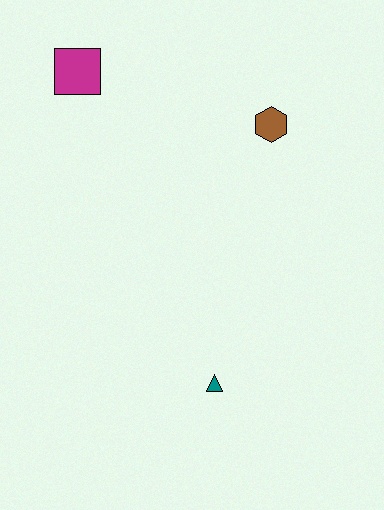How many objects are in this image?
There are 3 objects.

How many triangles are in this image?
There is 1 triangle.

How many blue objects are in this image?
There are no blue objects.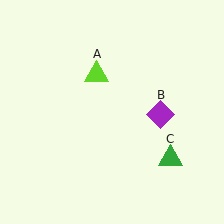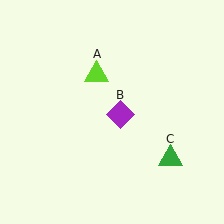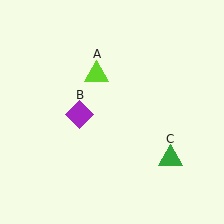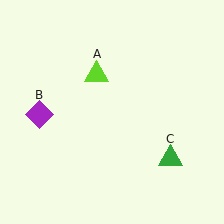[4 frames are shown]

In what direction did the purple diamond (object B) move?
The purple diamond (object B) moved left.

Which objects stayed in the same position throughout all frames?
Lime triangle (object A) and green triangle (object C) remained stationary.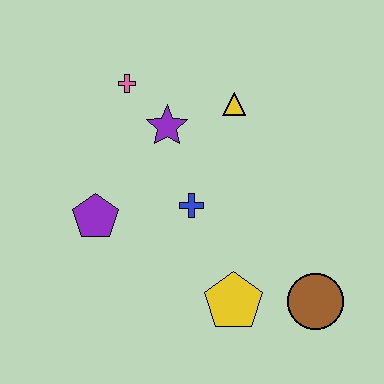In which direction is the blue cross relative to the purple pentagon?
The blue cross is to the right of the purple pentagon.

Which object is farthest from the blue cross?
The brown circle is farthest from the blue cross.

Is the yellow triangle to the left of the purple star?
No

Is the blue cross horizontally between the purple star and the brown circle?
Yes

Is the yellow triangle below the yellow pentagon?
No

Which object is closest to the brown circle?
The yellow pentagon is closest to the brown circle.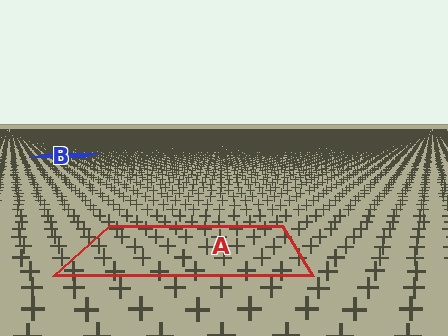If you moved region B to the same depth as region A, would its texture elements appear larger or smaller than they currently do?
They would appear larger. At a closer depth, the same texture elements are projected at a bigger on-screen size.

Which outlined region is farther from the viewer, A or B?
Region B is farther from the viewer — the texture elements inside it appear smaller and more densely packed.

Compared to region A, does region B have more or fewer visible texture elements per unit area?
Region B has more texture elements per unit area — they are packed more densely because it is farther away.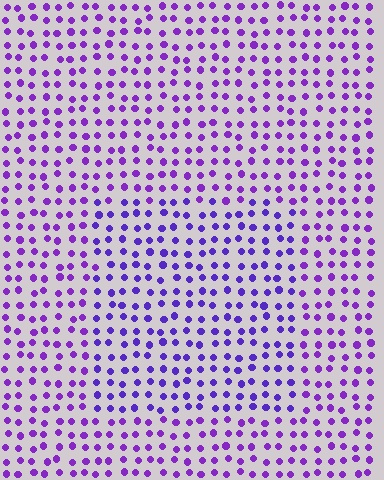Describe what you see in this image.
The image is filled with small purple elements in a uniform arrangement. A rectangle-shaped region is visible where the elements are tinted to a slightly different hue, forming a subtle color boundary.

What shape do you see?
I see a rectangle.